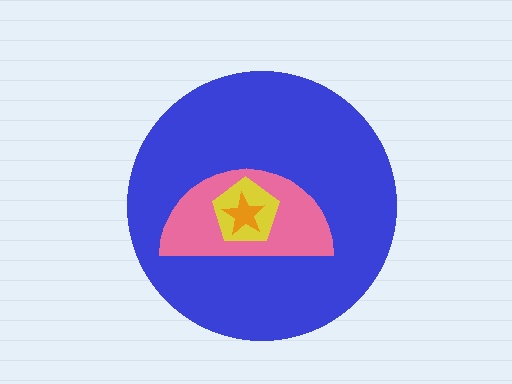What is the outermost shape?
The blue circle.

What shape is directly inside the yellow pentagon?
The orange star.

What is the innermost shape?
The orange star.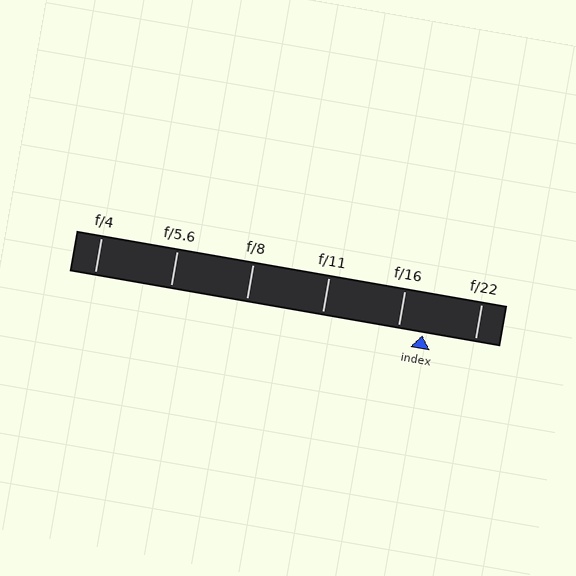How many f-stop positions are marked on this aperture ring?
There are 6 f-stop positions marked.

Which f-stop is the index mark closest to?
The index mark is closest to f/16.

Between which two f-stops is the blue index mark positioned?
The index mark is between f/16 and f/22.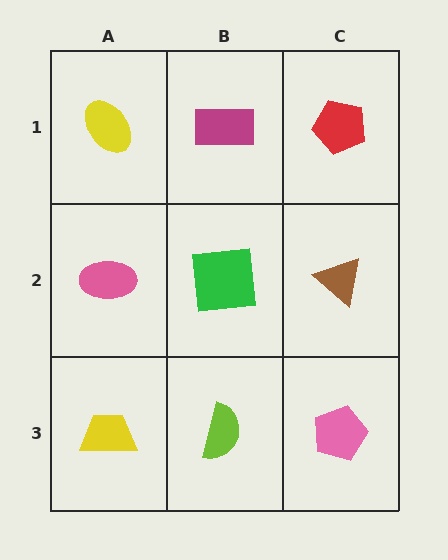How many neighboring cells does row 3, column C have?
2.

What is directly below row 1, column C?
A brown triangle.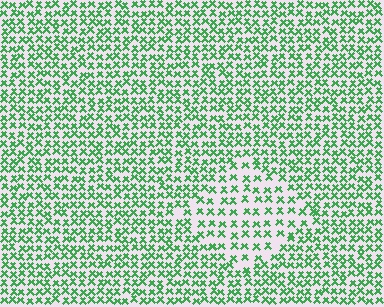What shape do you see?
I see a diamond.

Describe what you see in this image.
The image contains small green elements arranged at two different densities. A diamond-shaped region is visible where the elements are less densely packed than the surrounding area.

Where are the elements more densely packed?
The elements are more densely packed outside the diamond boundary.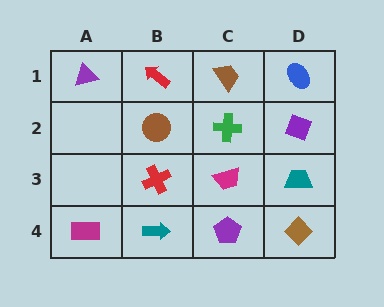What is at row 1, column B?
A red arrow.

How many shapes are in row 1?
4 shapes.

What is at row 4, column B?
A teal arrow.